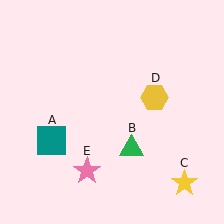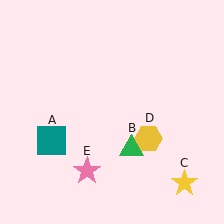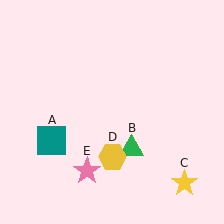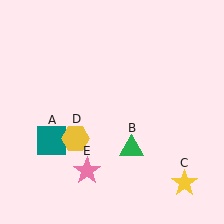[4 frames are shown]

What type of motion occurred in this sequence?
The yellow hexagon (object D) rotated clockwise around the center of the scene.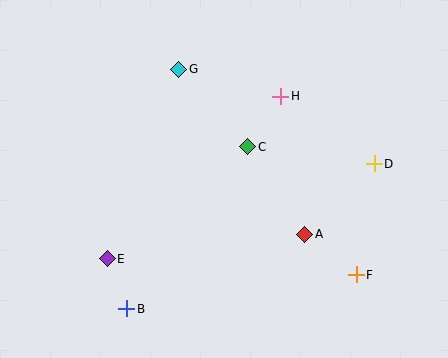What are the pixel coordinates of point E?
Point E is at (107, 259).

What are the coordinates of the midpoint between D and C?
The midpoint between D and C is at (311, 155).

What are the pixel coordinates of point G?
Point G is at (179, 69).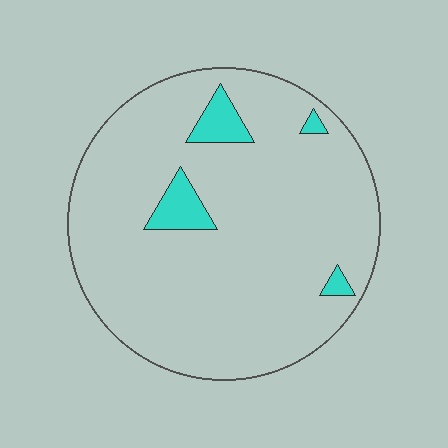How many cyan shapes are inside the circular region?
4.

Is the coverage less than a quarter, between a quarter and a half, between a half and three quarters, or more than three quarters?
Less than a quarter.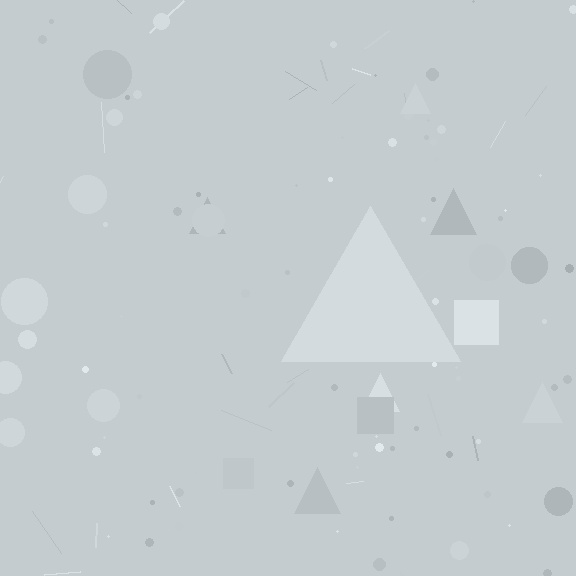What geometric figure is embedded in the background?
A triangle is embedded in the background.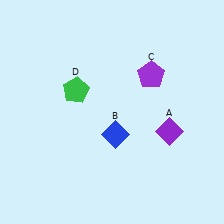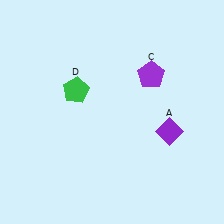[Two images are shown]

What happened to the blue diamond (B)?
The blue diamond (B) was removed in Image 2. It was in the bottom-right area of Image 1.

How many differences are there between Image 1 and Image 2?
There is 1 difference between the two images.